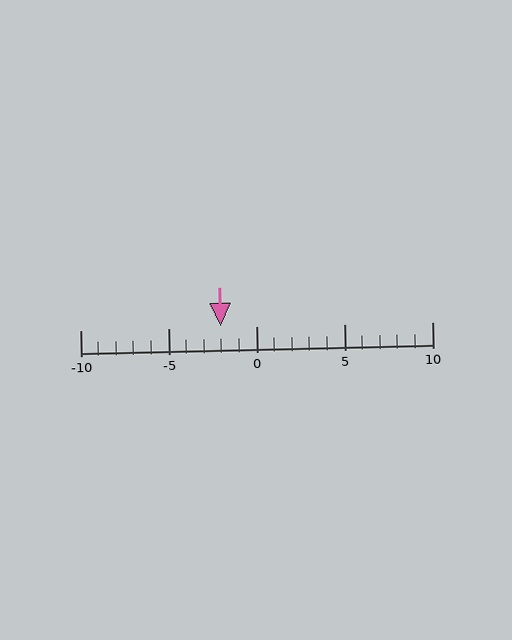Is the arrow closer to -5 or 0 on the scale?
The arrow is closer to 0.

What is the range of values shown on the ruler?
The ruler shows values from -10 to 10.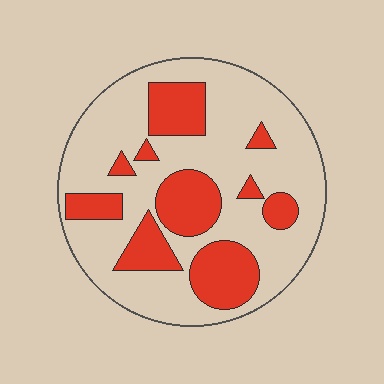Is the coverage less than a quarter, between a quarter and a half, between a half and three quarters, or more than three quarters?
Between a quarter and a half.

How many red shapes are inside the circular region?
10.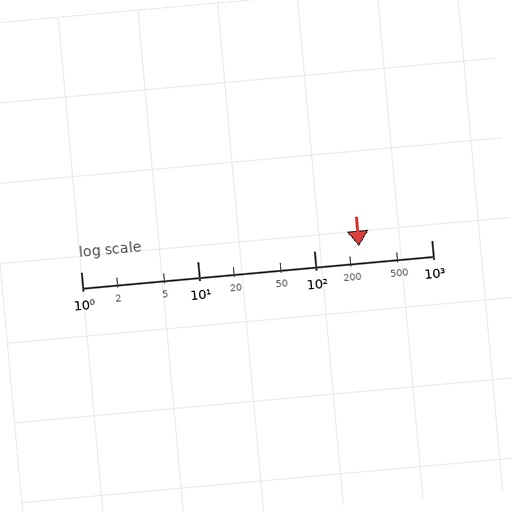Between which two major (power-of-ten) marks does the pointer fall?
The pointer is between 100 and 1000.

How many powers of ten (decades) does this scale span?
The scale spans 3 decades, from 1 to 1000.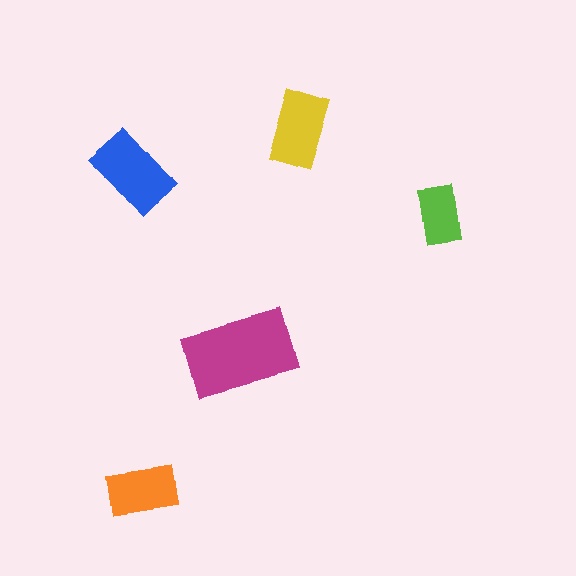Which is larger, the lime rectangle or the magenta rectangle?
The magenta one.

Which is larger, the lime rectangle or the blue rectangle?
The blue one.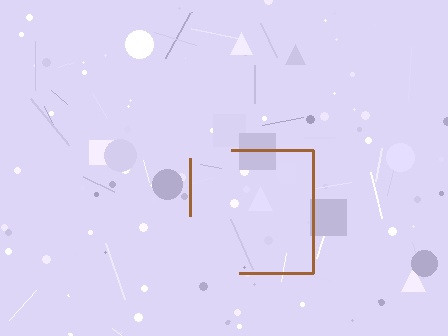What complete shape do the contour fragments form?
The contour fragments form a square.